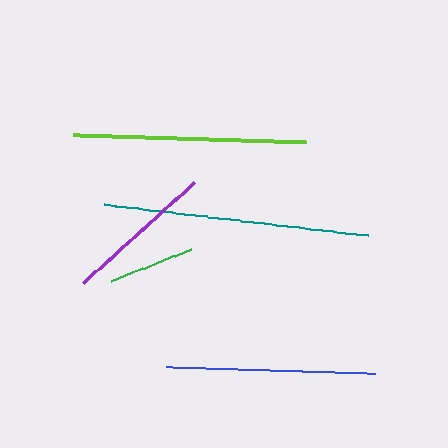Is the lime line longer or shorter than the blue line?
The lime line is longer than the blue line.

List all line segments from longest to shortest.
From longest to shortest: teal, lime, blue, purple, green.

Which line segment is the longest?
The teal line is the longest at approximately 266 pixels.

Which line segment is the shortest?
The green line is the shortest at approximately 86 pixels.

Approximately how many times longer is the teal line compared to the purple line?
The teal line is approximately 1.8 times the length of the purple line.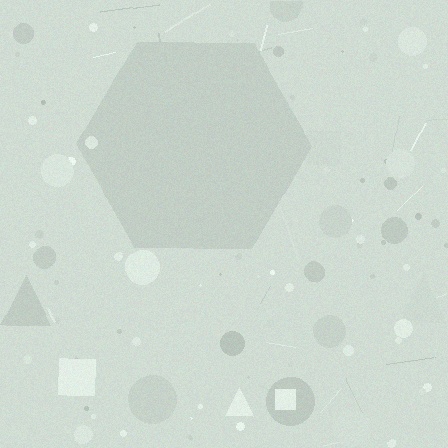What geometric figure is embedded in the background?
A hexagon is embedded in the background.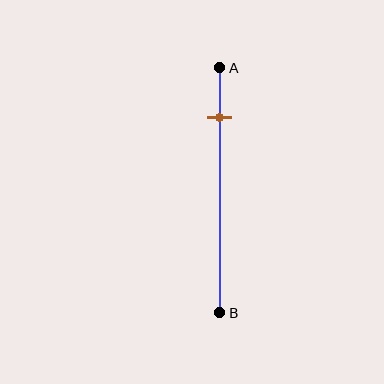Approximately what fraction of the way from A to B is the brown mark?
The brown mark is approximately 20% of the way from A to B.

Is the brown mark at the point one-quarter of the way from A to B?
No, the mark is at about 20% from A, not at the 25% one-quarter point.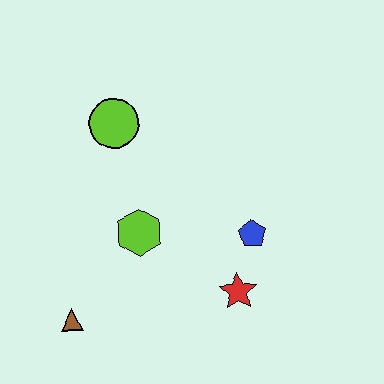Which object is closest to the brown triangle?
The lime hexagon is closest to the brown triangle.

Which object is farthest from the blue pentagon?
The brown triangle is farthest from the blue pentagon.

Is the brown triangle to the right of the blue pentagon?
No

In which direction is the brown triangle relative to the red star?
The brown triangle is to the left of the red star.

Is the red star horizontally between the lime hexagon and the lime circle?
No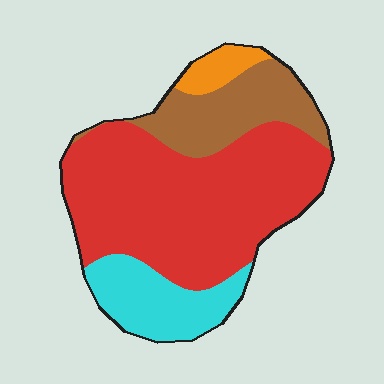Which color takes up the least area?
Orange, at roughly 5%.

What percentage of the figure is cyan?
Cyan takes up about one sixth (1/6) of the figure.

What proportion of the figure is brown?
Brown covers around 20% of the figure.